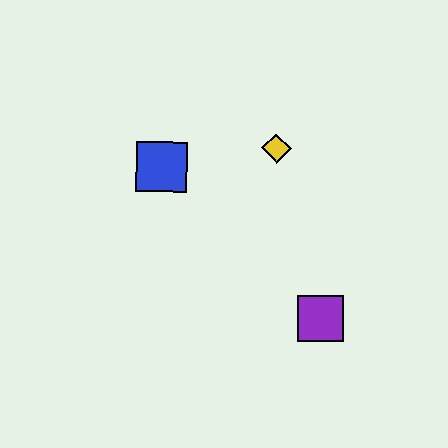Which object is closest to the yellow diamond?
The blue square is closest to the yellow diamond.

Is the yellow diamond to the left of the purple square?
Yes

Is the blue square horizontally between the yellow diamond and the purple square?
No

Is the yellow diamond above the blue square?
Yes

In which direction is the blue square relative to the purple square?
The blue square is to the left of the purple square.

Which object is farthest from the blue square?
The purple square is farthest from the blue square.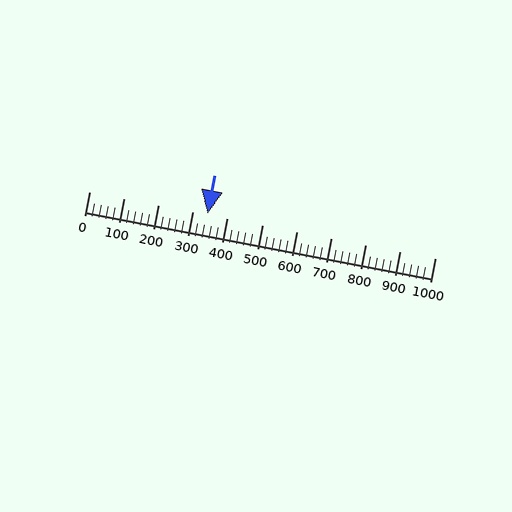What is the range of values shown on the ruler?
The ruler shows values from 0 to 1000.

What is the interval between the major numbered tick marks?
The major tick marks are spaced 100 units apart.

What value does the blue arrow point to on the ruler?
The blue arrow points to approximately 342.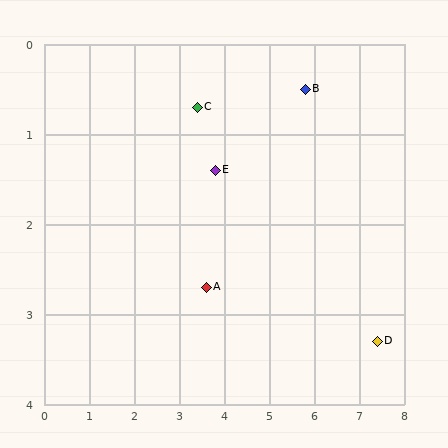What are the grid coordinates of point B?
Point B is at approximately (5.8, 0.5).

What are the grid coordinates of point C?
Point C is at approximately (3.4, 0.7).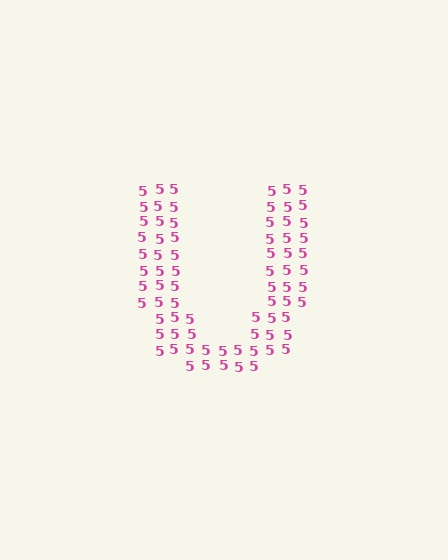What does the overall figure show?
The overall figure shows the letter U.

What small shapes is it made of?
It is made of small digit 5's.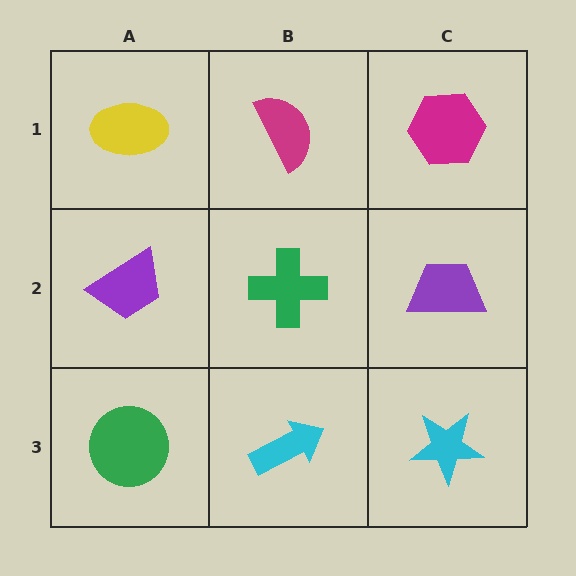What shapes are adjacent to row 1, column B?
A green cross (row 2, column B), a yellow ellipse (row 1, column A), a magenta hexagon (row 1, column C).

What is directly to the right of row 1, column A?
A magenta semicircle.